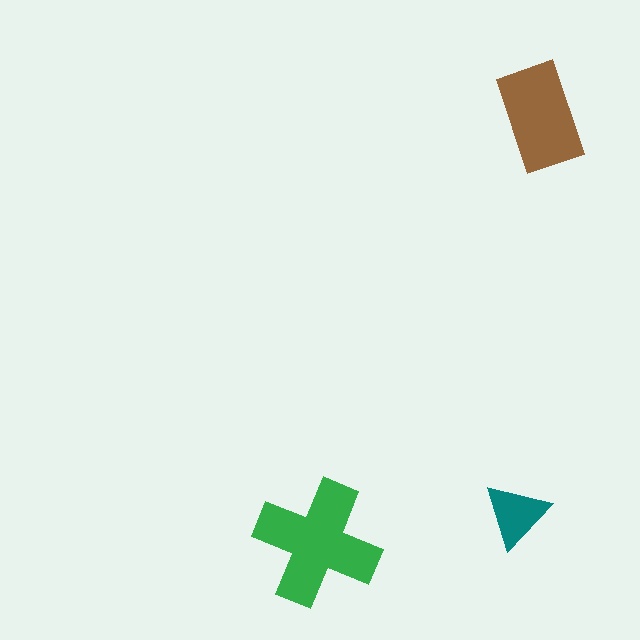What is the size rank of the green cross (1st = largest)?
1st.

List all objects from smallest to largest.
The teal triangle, the brown rectangle, the green cross.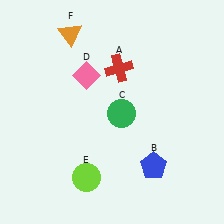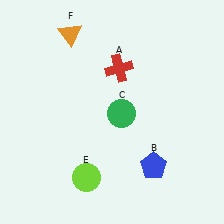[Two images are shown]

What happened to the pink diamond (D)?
The pink diamond (D) was removed in Image 2. It was in the top-left area of Image 1.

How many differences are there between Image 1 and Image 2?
There is 1 difference between the two images.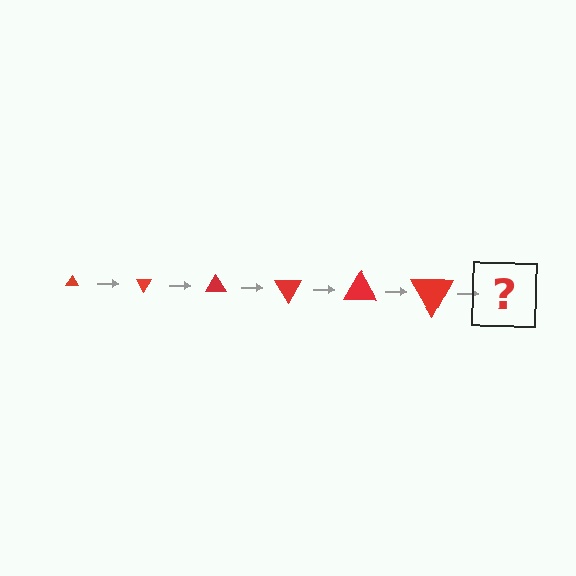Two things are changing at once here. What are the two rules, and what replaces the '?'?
The two rules are that the triangle grows larger each step and it rotates 60 degrees each step. The '?' should be a triangle, larger than the previous one and rotated 360 degrees from the start.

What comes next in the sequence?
The next element should be a triangle, larger than the previous one and rotated 360 degrees from the start.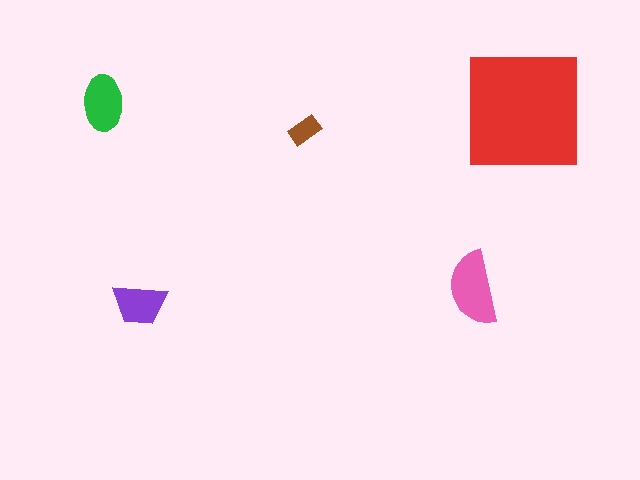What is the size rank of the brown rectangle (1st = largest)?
5th.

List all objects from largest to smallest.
The red square, the pink semicircle, the green ellipse, the purple trapezoid, the brown rectangle.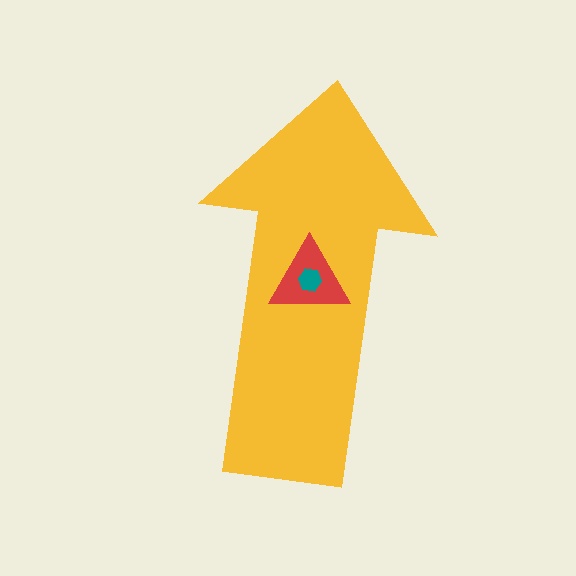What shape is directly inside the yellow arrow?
The red triangle.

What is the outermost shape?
The yellow arrow.